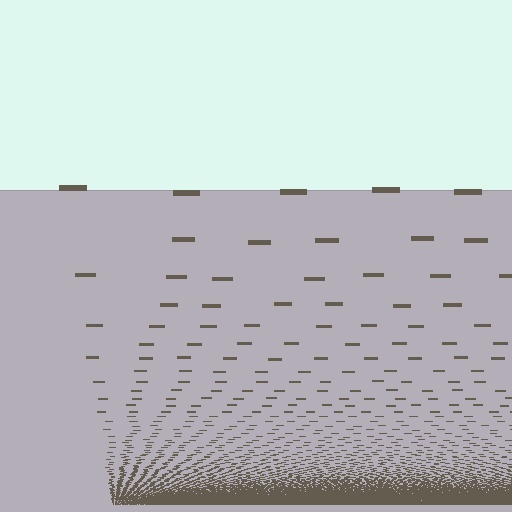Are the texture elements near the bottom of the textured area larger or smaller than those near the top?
Smaller. The gradient is inverted — elements near the bottom are smaller and denser.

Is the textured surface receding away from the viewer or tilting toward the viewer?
The surface appears to tilt toward the viewer. Texture elements get larger and sparser toward the top.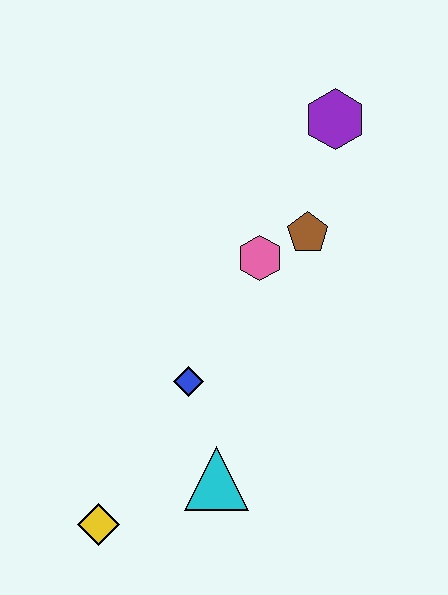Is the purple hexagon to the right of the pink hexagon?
Yes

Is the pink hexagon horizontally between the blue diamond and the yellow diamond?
No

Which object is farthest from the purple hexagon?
The yellow diamond is farthest from the purple hexagon.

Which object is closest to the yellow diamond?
The cyan triangle is closest to the yellow diamond.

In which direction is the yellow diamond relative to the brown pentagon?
The yellow diamond is below the brown pentagon.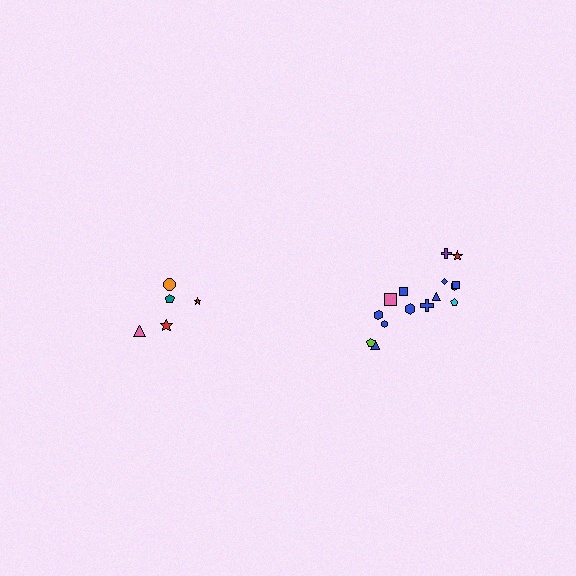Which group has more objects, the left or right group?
The right group.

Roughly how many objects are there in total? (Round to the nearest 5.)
Roughly 20 objects in total.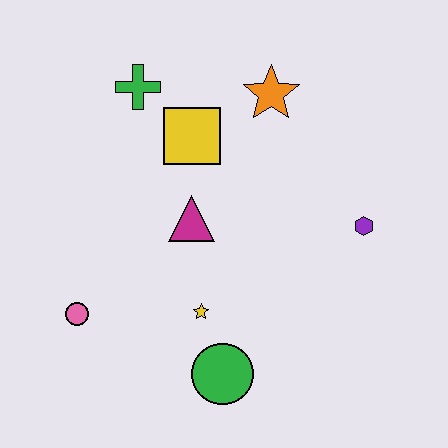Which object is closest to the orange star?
The yellow square is closest to the orange star.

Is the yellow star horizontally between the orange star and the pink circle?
Yes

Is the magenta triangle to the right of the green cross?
Yes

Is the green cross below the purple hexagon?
No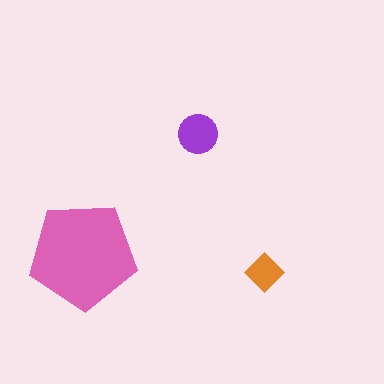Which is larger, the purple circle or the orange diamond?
The purple circle.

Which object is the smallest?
The orange diamond.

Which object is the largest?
The pink pentagon.